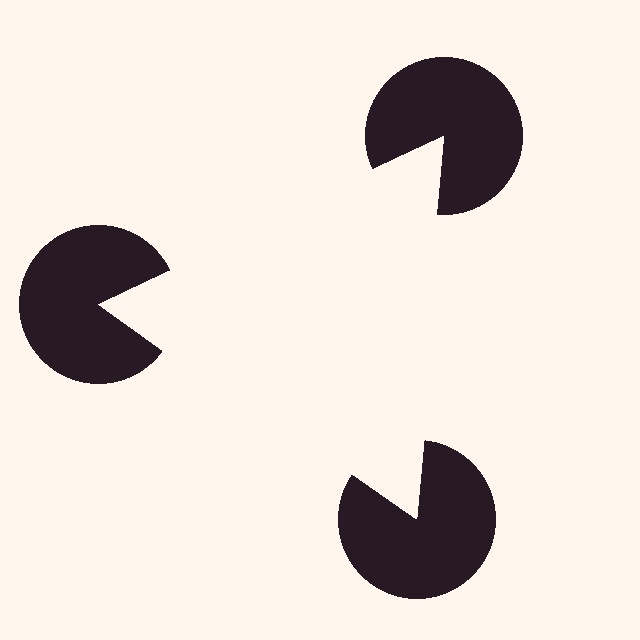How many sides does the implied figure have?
3 sides.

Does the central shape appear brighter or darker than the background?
It typically appears slightly brighter than the background, even though no actual brightness change is drawn.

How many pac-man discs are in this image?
There are 3 — one at each vertex of the illusory triangle.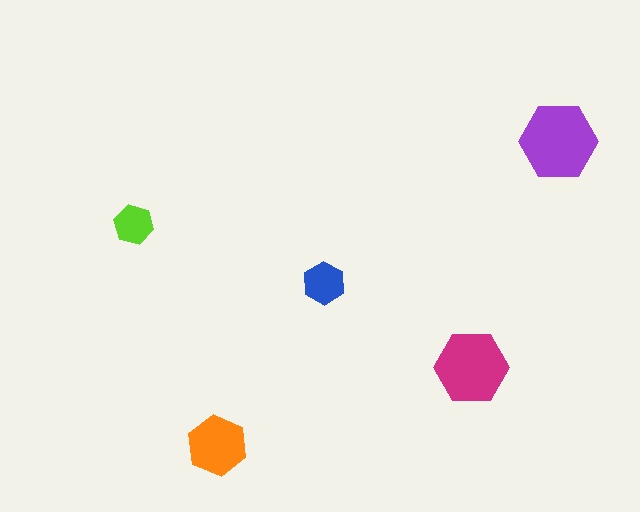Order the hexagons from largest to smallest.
the purple one, the magenta one, the orange one, the blue one, the lime one.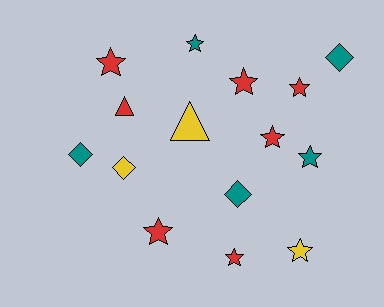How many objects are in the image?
There are 15 objects.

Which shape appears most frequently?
Star, with 9 objects.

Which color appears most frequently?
Red, with 7 objects.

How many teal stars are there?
There are 2 teal stars.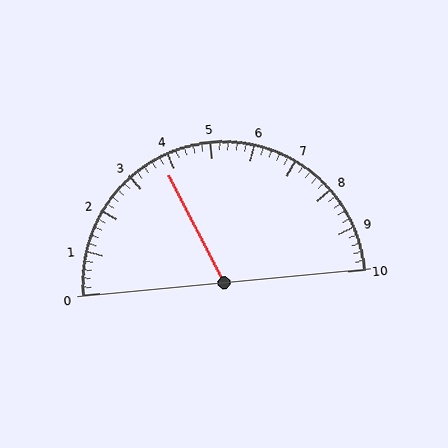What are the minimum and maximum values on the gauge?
The gauge ranges from 0 to 10.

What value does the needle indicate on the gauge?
The needle indicates approximately 3.8.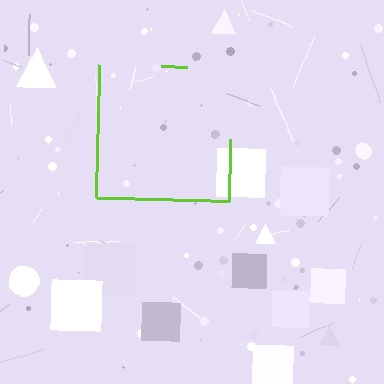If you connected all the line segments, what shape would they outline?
They would outline a square.